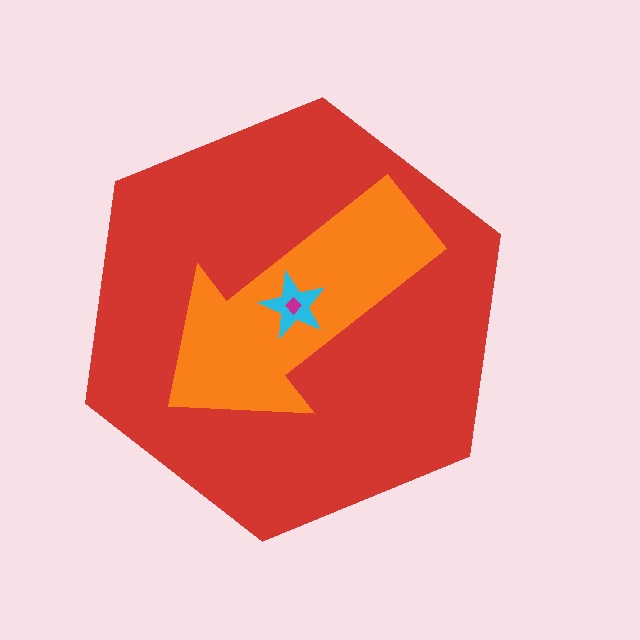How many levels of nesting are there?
4.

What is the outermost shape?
The red hexagon.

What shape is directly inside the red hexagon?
The orange arrow.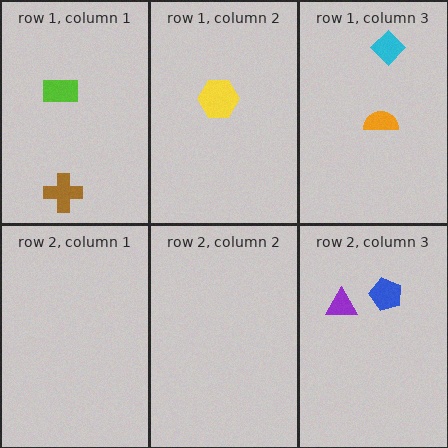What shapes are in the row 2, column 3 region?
The blue pentagon, the purple triangle.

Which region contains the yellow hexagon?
The row 1, column 2 region.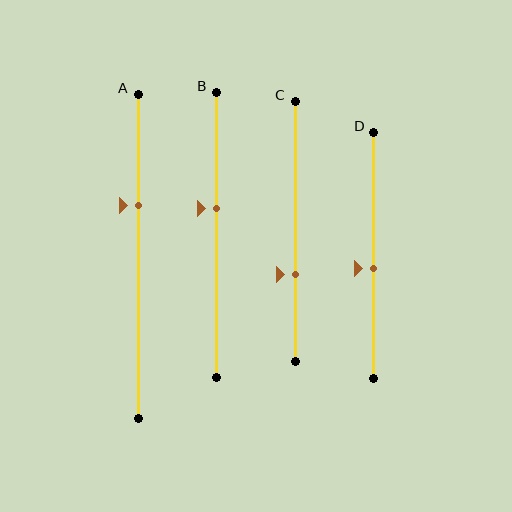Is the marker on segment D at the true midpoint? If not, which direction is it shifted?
No, the marker on segment D is shifted downward by about 5% of the segment length.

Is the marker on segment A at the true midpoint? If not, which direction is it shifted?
No, the marker on segment A is shifted upward by about 16% of the segment length.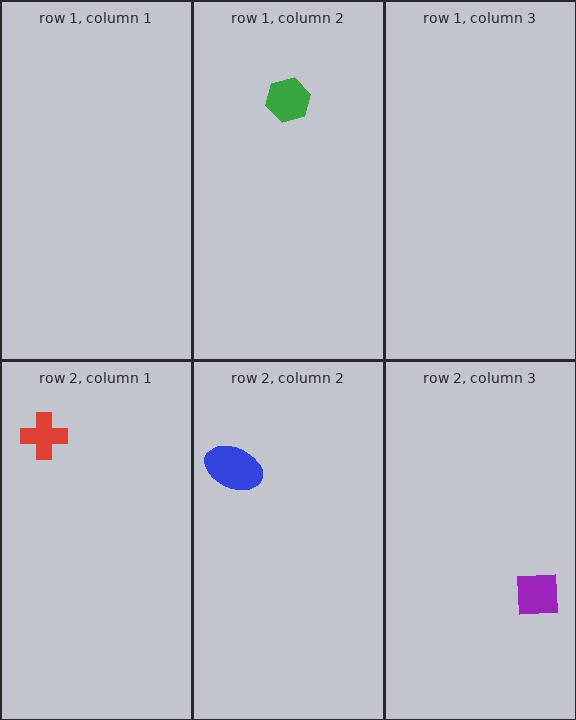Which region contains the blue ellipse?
The row 2, column 2 region.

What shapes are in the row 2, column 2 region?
The blue ellipse.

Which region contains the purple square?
The row 2, column 3 region.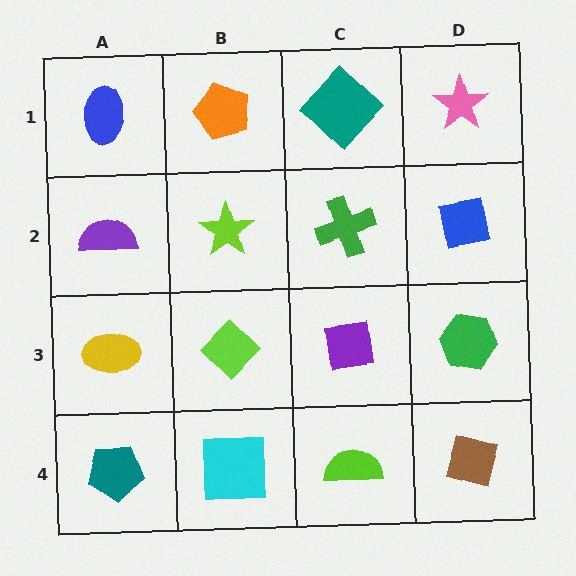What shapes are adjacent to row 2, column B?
An orange pentagon (row 1, column B), a lime diamond (row 3, column B), a purple semicircle (row 2, column A), a green cross (row 2, column C).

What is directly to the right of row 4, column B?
A lime semicircle.